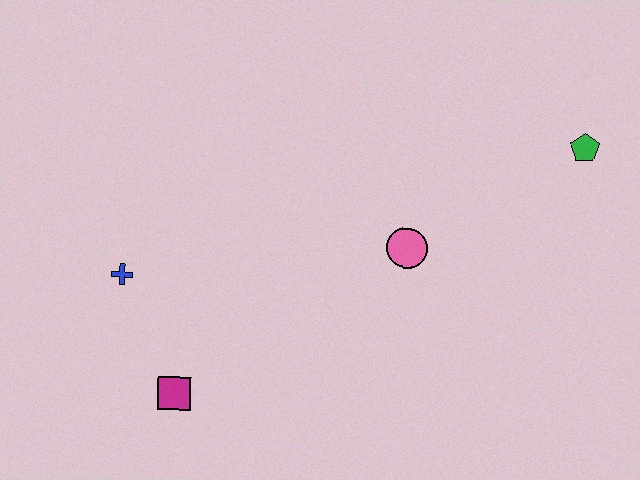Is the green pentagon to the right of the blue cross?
Yes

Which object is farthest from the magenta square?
The green pentagon is farthest from the magenta square.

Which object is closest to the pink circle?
The green pentagon is closest to the pink circle.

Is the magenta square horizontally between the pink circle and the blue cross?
Yes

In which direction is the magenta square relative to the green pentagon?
The magenta square is to the left of the green pentagon.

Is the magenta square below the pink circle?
Yes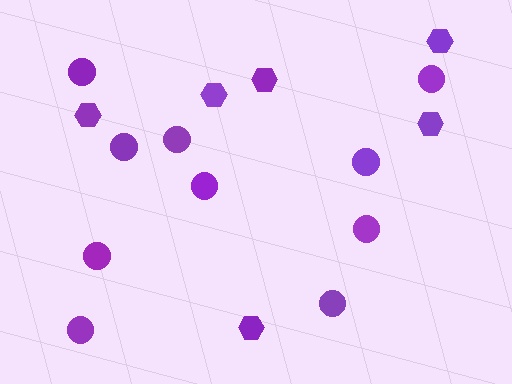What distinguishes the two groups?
There are 2 groups: one group of hexagons (6) and one group of circles (10).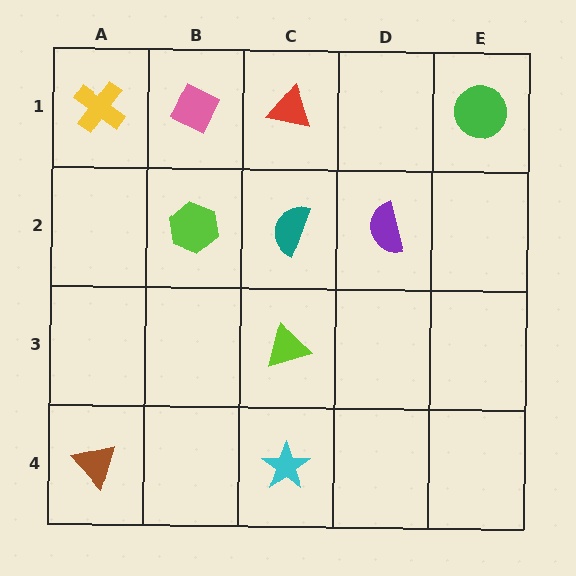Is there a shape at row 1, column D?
No, that cell is empty.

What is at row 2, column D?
A purple semicircle.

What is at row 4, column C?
A cyan star.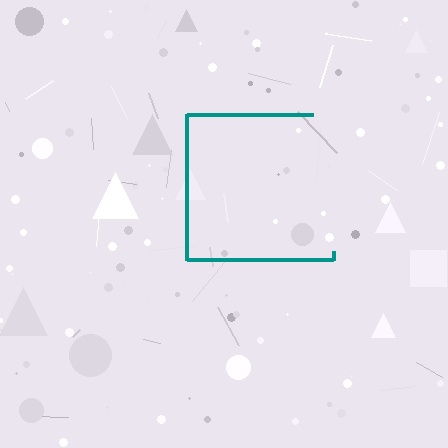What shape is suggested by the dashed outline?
The dashed outline suggests a square.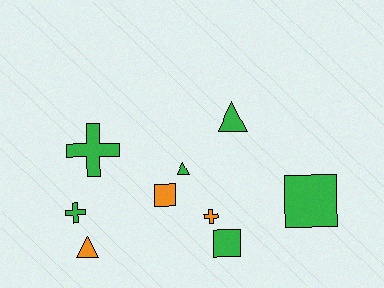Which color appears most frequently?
Green, with 6 objects.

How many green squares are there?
There are 2 green squares.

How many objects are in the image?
There are 9 objects.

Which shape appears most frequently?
Square, with 3 objects.